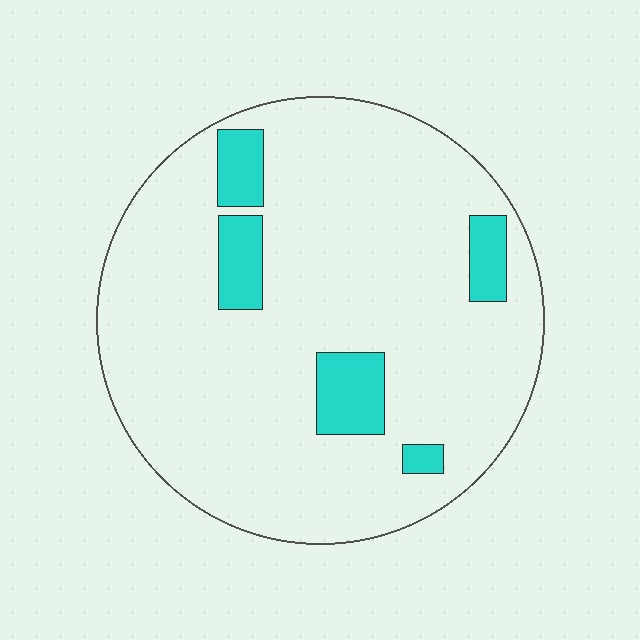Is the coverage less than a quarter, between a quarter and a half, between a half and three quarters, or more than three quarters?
Less than a quarter.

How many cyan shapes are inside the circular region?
5.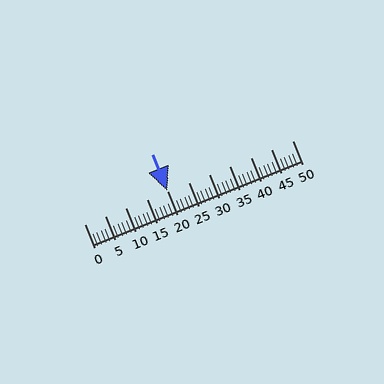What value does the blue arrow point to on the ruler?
The blue arrow points to approximately 20.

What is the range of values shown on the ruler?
The ruler shows values from 0 to 50.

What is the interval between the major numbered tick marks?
The major tick marks are spaced 5 units apart.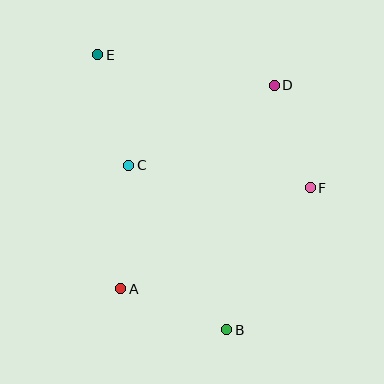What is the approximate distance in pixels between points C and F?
The distance between C and F is approximately 183 pixels.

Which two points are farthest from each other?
Points B and E are farthest from each other.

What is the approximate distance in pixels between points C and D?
The distance between C and D is approximately 166 pixels.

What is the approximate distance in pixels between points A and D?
The distance between A and D is approximately 255 pixels.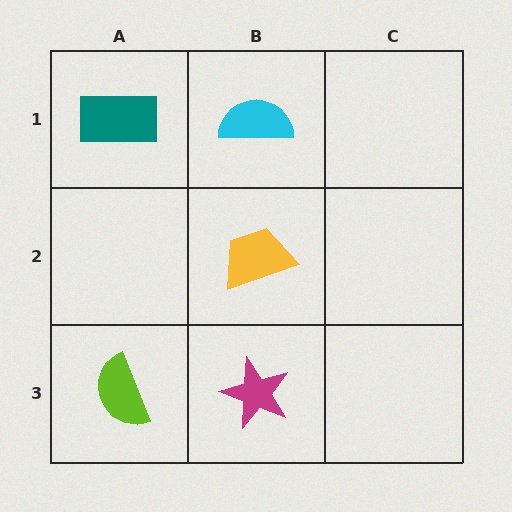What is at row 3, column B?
A magenta star.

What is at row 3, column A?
A lime semicircle.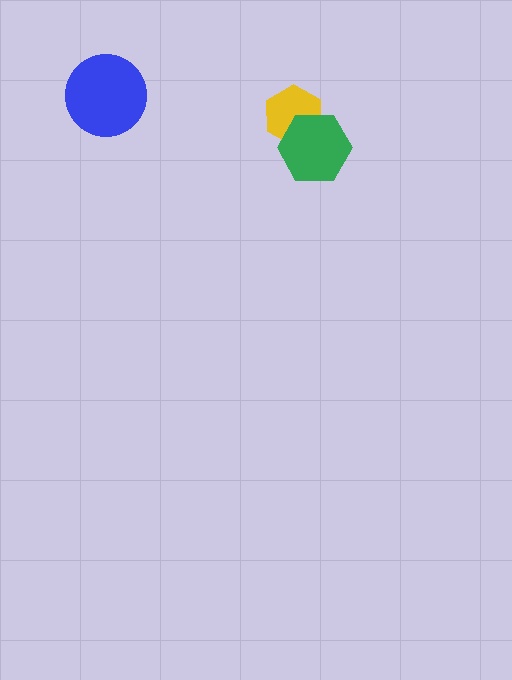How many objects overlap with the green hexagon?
1 object overlaps with the green hexagon.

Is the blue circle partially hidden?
No, no other shape covers it.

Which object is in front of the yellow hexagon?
The green hexagon is in front of the yellow hexagon.